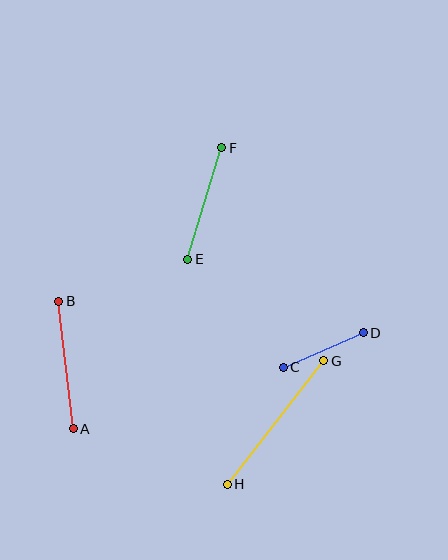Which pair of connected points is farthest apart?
Points G and H are farthest apart.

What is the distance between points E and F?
The distance is approximately 117 pixels.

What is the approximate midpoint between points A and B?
The midpoint is at approximately (66, 365) pixels.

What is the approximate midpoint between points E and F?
The midpoint is at approximately (205, 204) pixels.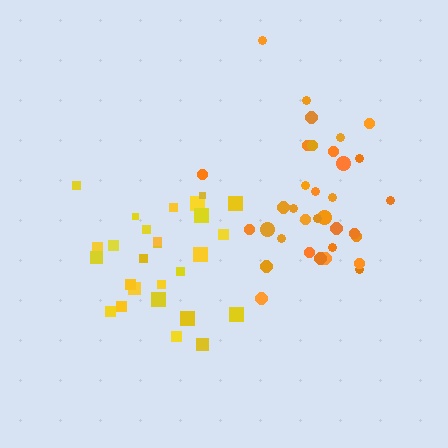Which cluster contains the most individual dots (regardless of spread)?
Orange (34).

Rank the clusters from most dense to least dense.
yellow, orange.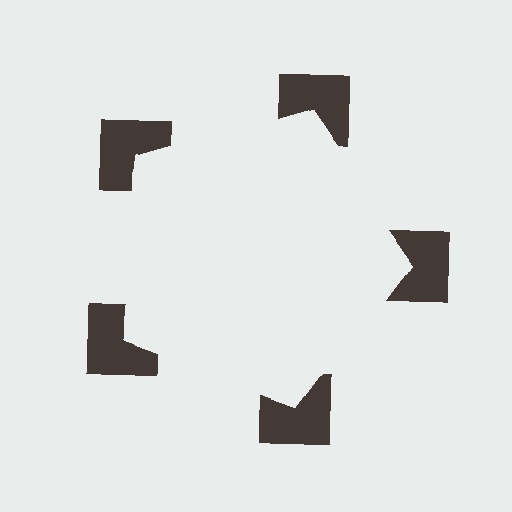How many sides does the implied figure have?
5 sides.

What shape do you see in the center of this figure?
An illusory pentagon — its edges are inferred from the aligned wedge cuts in the notched squares, not physically drawn.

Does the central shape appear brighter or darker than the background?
It typically appears slightly brighter than the background, even though no actual brightness change is drawn.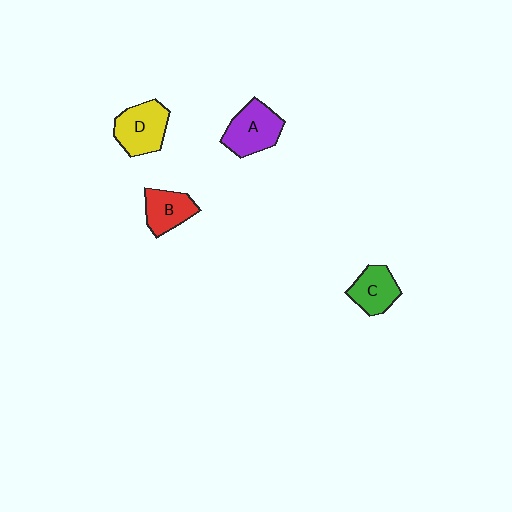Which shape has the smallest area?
Shape B (red).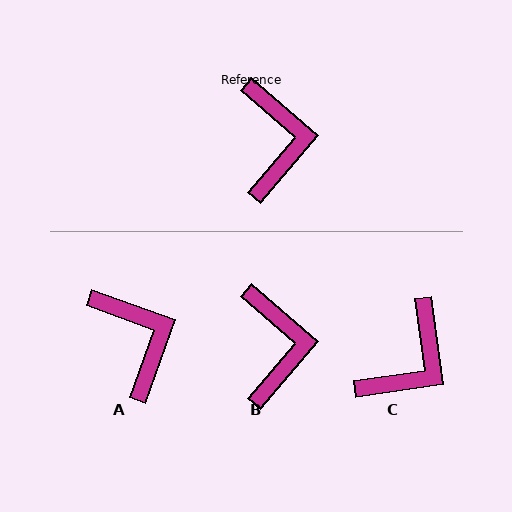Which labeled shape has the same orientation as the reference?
B.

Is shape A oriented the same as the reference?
No, it is off by about 21 degrees.